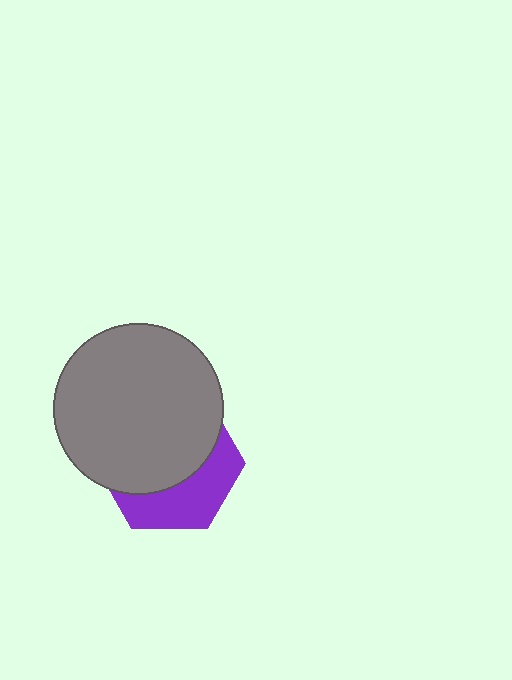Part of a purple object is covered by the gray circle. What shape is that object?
It is a hexagon.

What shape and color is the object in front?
The object in front is a gray circle.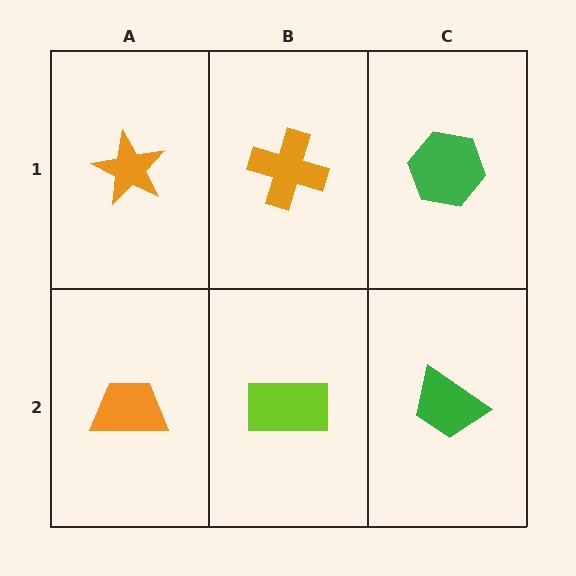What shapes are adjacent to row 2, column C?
A green hexagon (row 1, column C), a lime rectangle (row 2, column B).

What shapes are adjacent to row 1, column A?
An orange trapezoid (row 2, column A), an orange cross (row 1, column B).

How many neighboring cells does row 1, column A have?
2.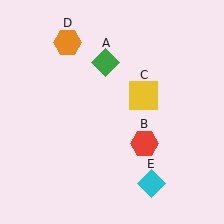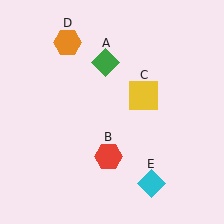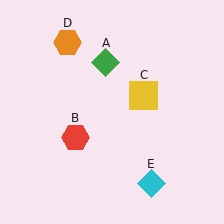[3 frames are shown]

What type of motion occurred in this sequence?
The red hexagon (object B) rotated clockwise around the center of the scene.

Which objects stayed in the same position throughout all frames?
Green diamond (object A) and yellow square (object C) and orange hexagon (object D) and cyan diamond (object E) remained stationary.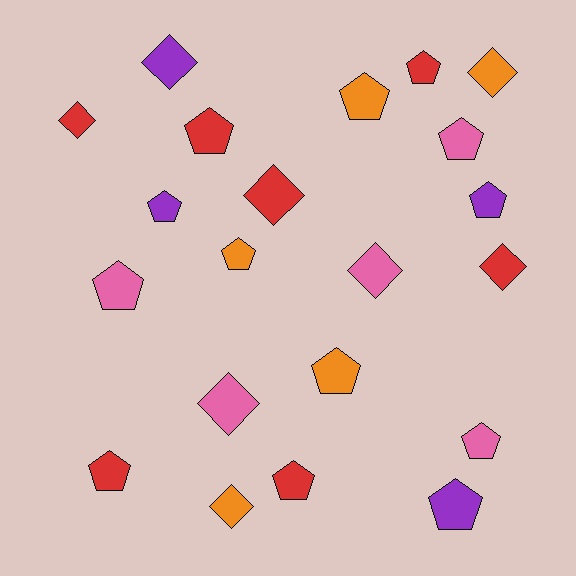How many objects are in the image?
There are 21 objects.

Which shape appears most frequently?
Pentagon, with 13 objects.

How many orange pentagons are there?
There are 3 orange pentagons.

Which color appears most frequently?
Red, with 7 objects.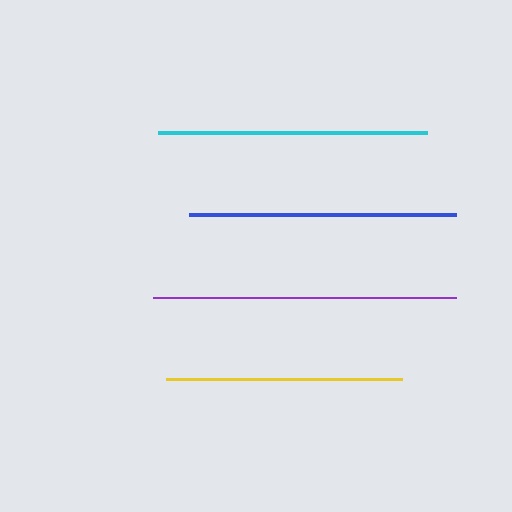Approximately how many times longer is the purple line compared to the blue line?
The purple line is approximately 1.1 times the length of the blue line.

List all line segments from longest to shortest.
From longest to shortest: purple, cyan, blue, yellow.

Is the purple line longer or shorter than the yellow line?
The purple line is longer than the yellow line.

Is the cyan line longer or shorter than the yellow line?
The cyan line is longer than the yellow line.